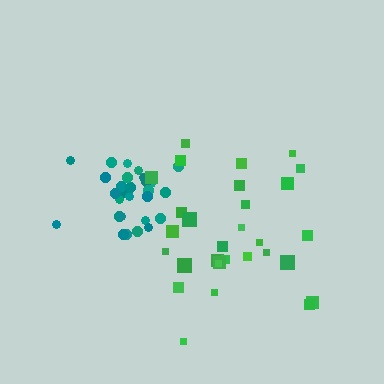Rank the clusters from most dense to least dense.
teal, green.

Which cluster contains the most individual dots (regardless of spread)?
Green (30).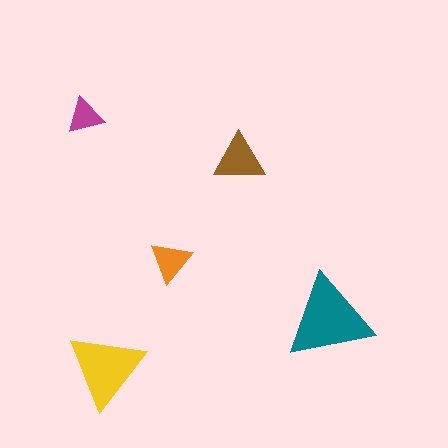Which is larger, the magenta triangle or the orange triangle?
The orange one.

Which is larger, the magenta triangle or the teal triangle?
The teal one.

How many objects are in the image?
There are 5 objects in the image.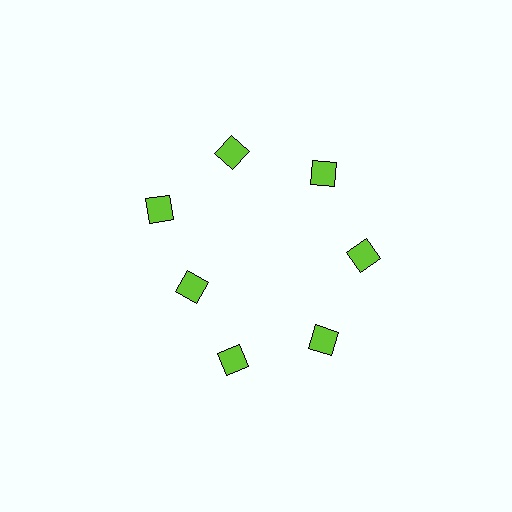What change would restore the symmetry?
The symmetry would be restored by moving it outward, back onto the ring so that all 7 diamonds sit at equal angles and equal distance from the center.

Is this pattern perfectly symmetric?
No. The 7 lime diamonds are arranged in a ring, but one element near the 8 o'clock position is pulled inward toward the center, breaking the 7-fold rotational symmetry.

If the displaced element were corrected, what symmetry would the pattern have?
It would have 7-fold rotational symmetry — the pattern would map onto itself every 51 degrees.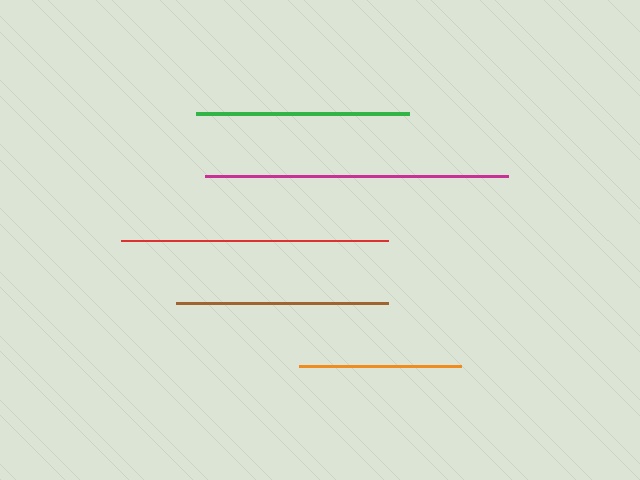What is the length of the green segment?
The green segment is approximately 212 pixels long.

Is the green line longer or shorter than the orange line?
The green line is longer than the orange line.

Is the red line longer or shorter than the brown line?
The red line is longer than the brown line.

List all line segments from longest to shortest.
From longest to shortest: magenta, red, green, brown, orange.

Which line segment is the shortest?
The orange line is the shortest at approximately 162 pixels.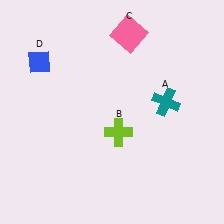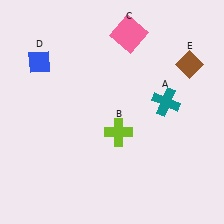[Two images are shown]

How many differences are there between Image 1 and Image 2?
There is 1 difference between the two images.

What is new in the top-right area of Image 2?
A brown diamond (E) was added in the top-right area of Image 2.